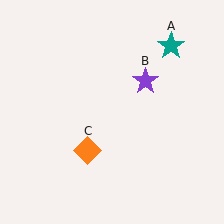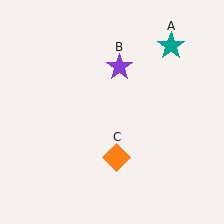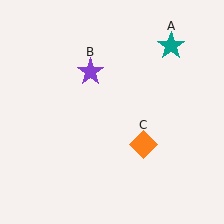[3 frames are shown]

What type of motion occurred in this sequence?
The purple star (object B), orange diamond (object C) rotated counterclockwise around the center of the scene.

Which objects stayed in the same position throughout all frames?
Teal star (object A) remained stationary.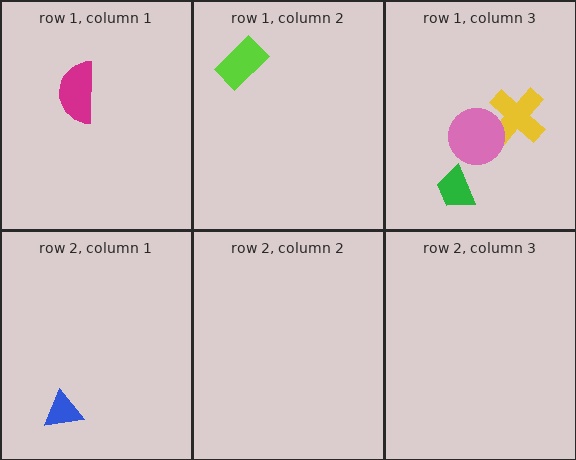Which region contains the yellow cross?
The row 1, column 3 region.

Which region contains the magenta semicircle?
The row 1, column 1 region.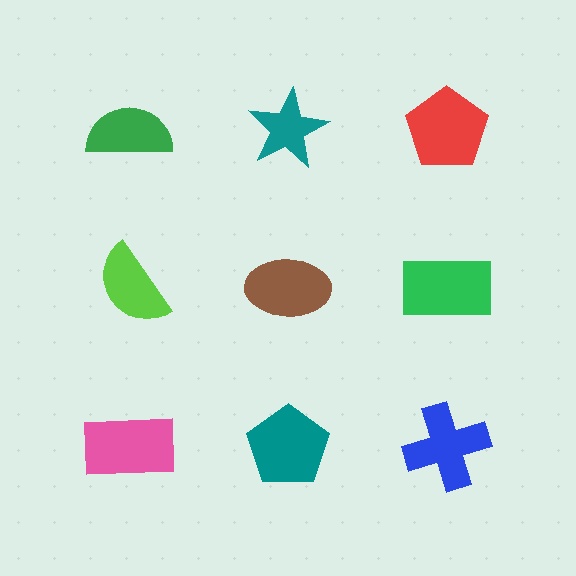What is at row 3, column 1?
A pink rectangle.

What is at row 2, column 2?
A brown ellipse.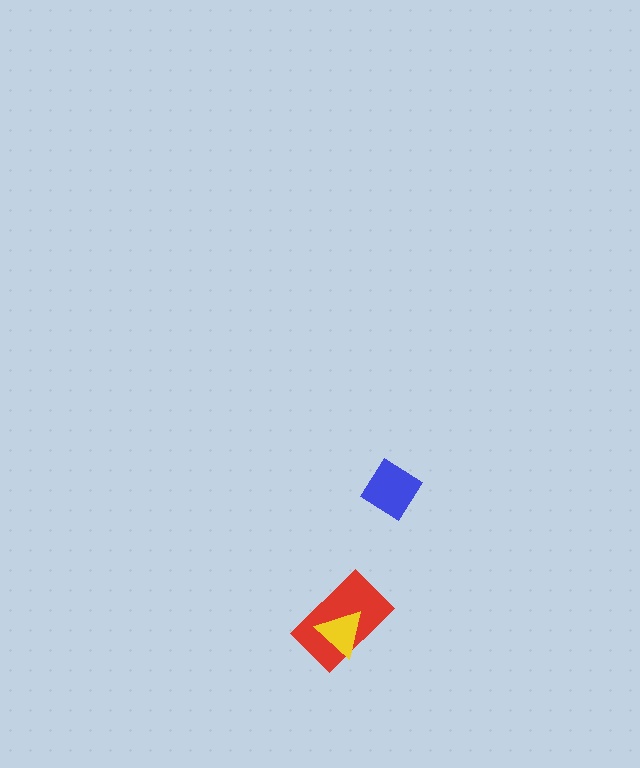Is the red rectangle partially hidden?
Yes, it is partially covered by another shape.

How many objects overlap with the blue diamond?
0 objects overlap with the blue diamond.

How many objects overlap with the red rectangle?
1 object overlaps with the red rectangle.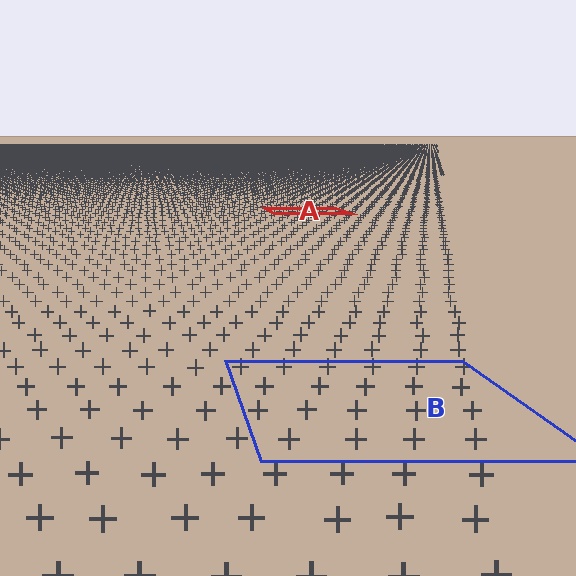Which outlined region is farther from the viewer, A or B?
Region A is farther from the viewer — the texture elements inside it appear smaller and more densely packed.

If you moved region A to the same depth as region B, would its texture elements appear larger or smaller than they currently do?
They would appear larger. At a closer depth, the same texture elements are projected at a bigger on-screen size.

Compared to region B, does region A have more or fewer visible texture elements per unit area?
Region A has more texture elements per unit area — they are packed more densely because it is farther away.